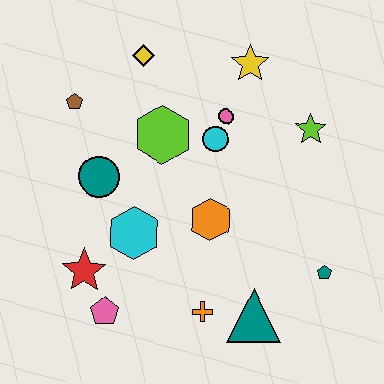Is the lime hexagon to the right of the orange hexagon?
No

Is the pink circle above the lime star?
Yes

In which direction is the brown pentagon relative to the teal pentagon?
The brown pentagon is to the left of the teal pentagon.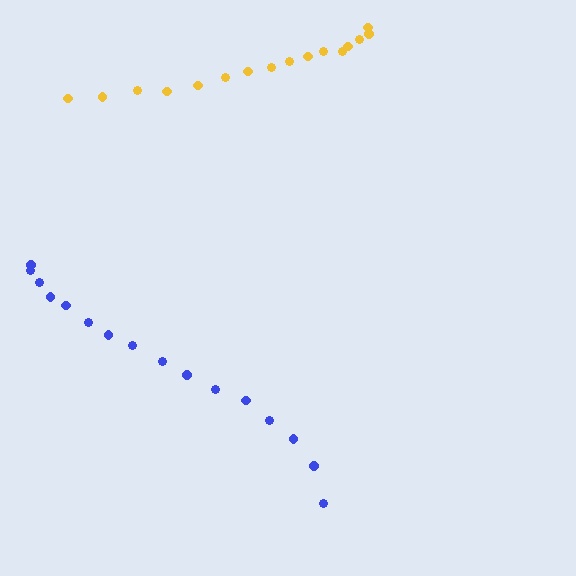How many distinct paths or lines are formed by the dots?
There are 2 distinct paths.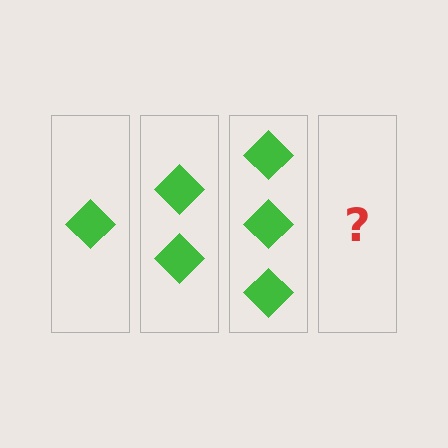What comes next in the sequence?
The next element should be 4 diamonds.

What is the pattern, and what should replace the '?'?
The pattern is that each step adds one more diamond. The '?' should be 4 diamonds.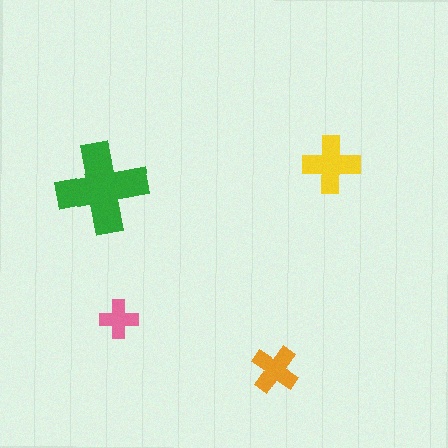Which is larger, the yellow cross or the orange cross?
The yellow one.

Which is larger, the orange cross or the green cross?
The green one.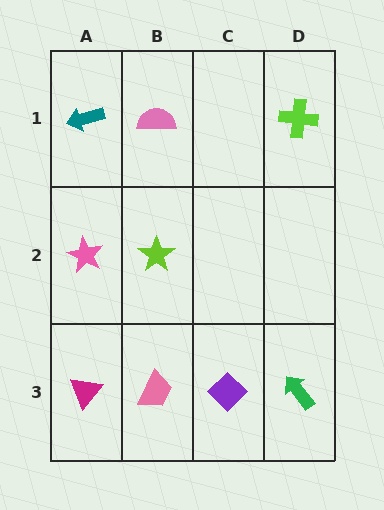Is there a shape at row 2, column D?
No, that cell is empty.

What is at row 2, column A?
A pink star.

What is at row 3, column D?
A green arrow.